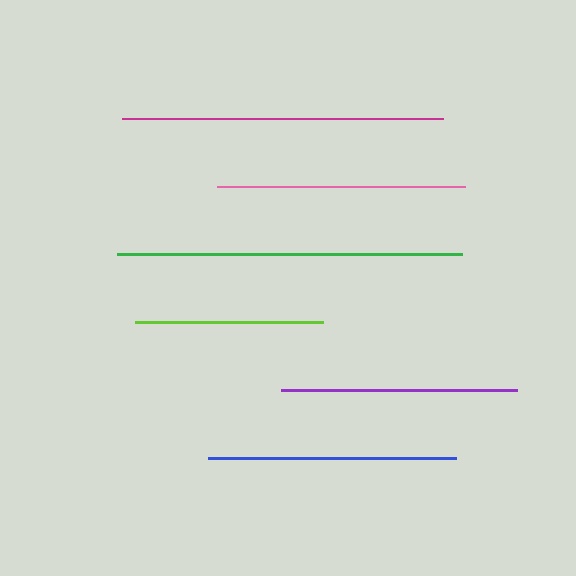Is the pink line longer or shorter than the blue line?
The pink line is longer than the blue line.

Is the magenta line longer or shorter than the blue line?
The magenta line is longer than the blue line.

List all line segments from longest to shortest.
From longest to shortest: green, magenta, pink, blue, purple, lime.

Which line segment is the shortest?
The lime line is the shortest at approximately 188 pixels.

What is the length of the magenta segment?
The magenta segment is approximately 321 pixels long.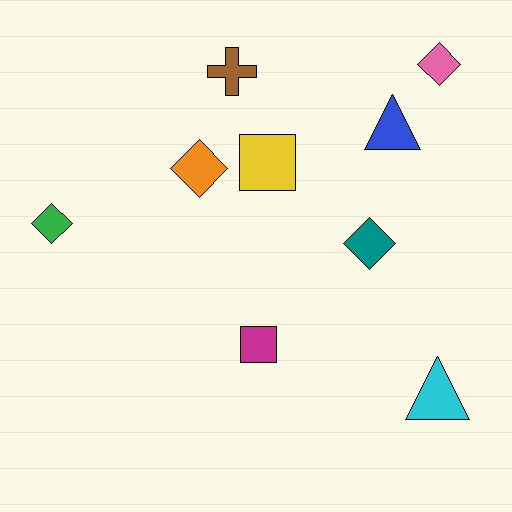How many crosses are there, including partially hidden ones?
There is 1 cross.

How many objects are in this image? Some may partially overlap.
There are 9 objects.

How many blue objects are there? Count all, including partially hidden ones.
There is 1 blue object.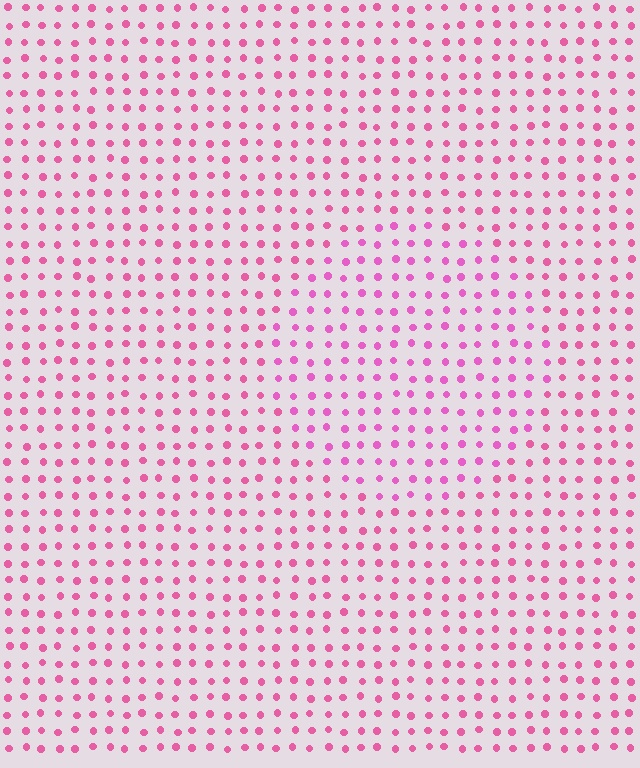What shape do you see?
I see a circle.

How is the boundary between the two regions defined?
The boundary is defined purely by a slight shift in hue (about 16 degrees). Spacing, size, and orientation are identical on both sides.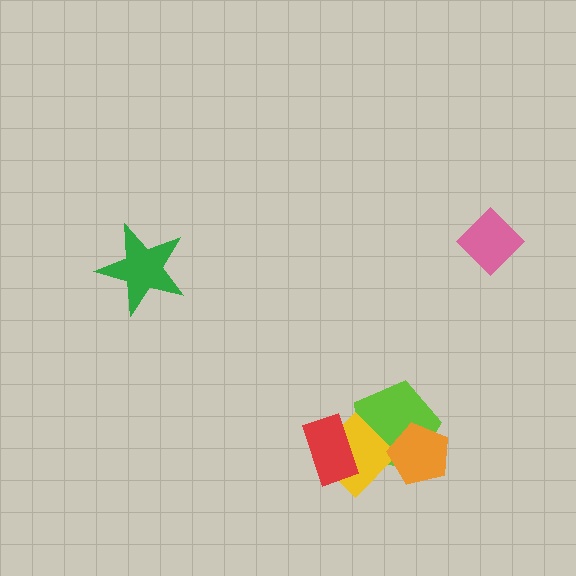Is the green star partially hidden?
No, no other shape covers it.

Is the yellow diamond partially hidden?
Yes, it is partially covered by another shape.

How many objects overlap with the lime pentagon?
3 objects overlap with the lime pentagon.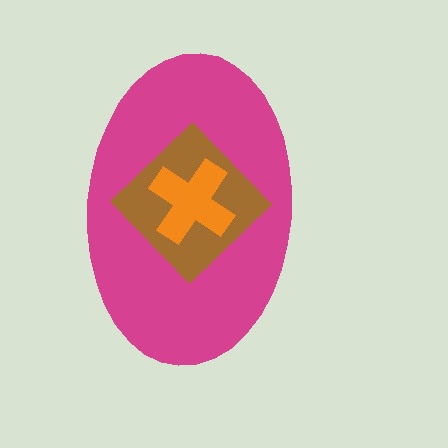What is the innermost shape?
The orange cross.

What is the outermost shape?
The magenta ellipse.